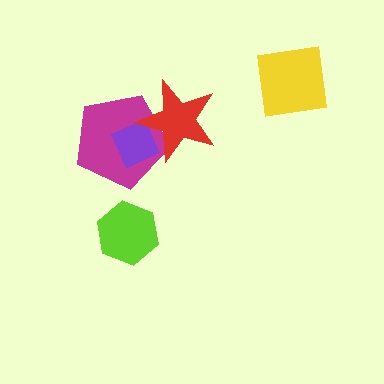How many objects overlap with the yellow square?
0 objects overlap with the yellow square.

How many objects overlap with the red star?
2 objects overlap with the red star.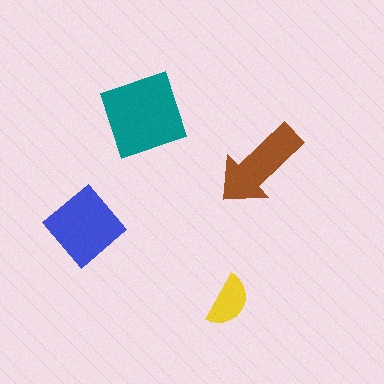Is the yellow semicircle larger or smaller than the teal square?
Smaller.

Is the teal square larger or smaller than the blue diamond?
Larger.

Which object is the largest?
The teal square.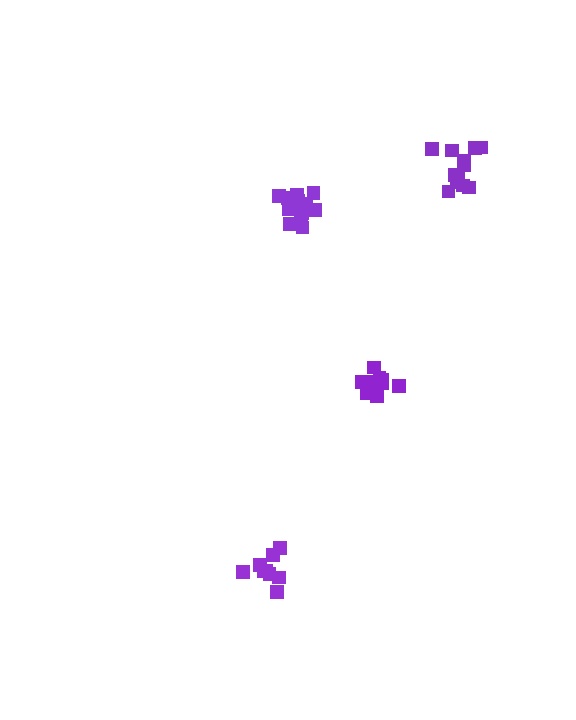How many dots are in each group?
Group 1: 10 dots, Group 2: 12 dots, Group 3: 9 dots, Group 4: 13 dots (44 total).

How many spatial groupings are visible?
There are 4 spatial groupings.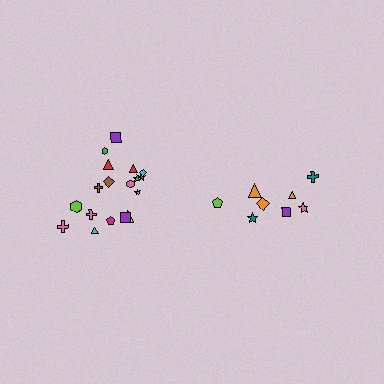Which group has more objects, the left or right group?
The left group.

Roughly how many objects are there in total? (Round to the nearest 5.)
Roughly 25 objects in total.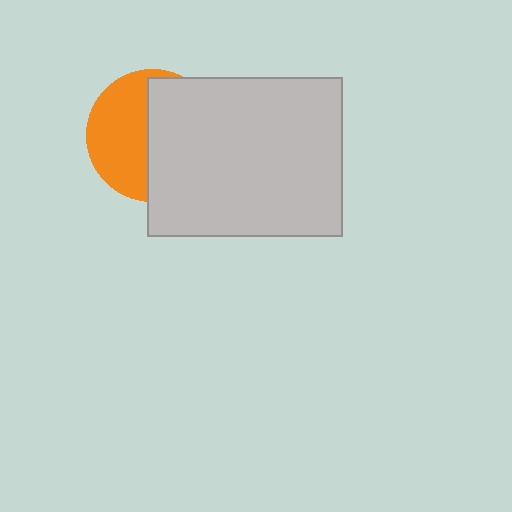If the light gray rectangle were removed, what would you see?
You would see the complete orange circle.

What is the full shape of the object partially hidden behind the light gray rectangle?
The partially hidden object is an orange circle.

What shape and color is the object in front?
The object in front is a light gray rectangle.